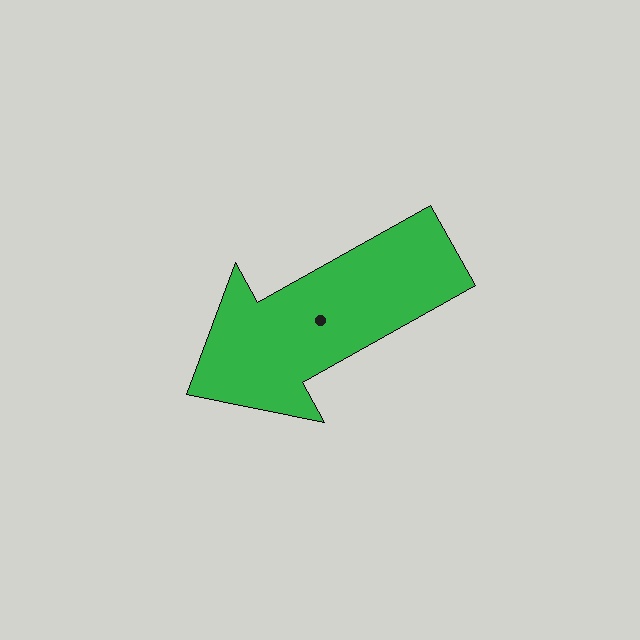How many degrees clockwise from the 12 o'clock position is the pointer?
Approximately 241 degrees.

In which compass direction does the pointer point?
Southwest.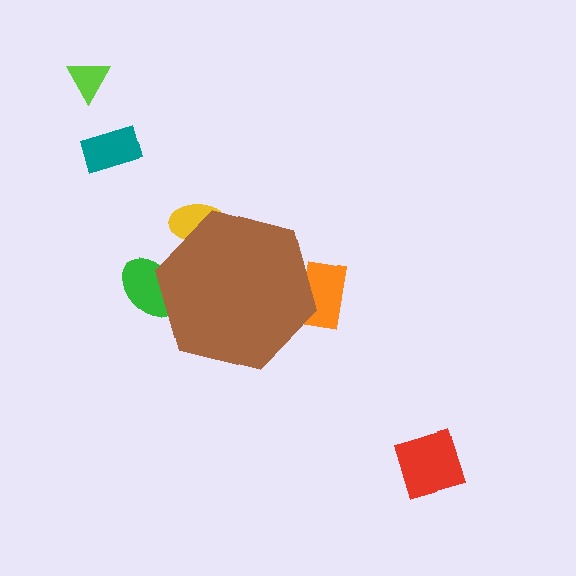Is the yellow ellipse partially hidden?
Yes, the yellow ellipse is partially hidden behind the brown hexagon.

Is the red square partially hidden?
No, the red square is fully visible.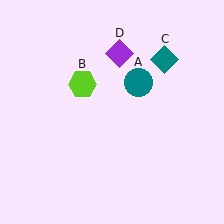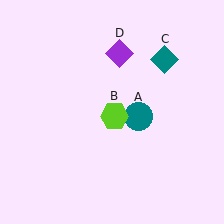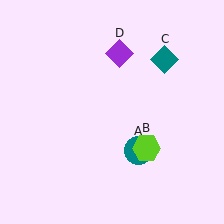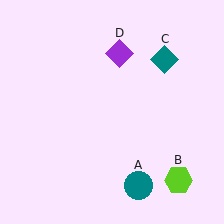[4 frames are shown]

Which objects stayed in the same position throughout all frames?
Teal diamond (object C) and purple diamond (object D) remained stationary.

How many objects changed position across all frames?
2 objects changed position: teal circle (object A), lime hexagon (object B).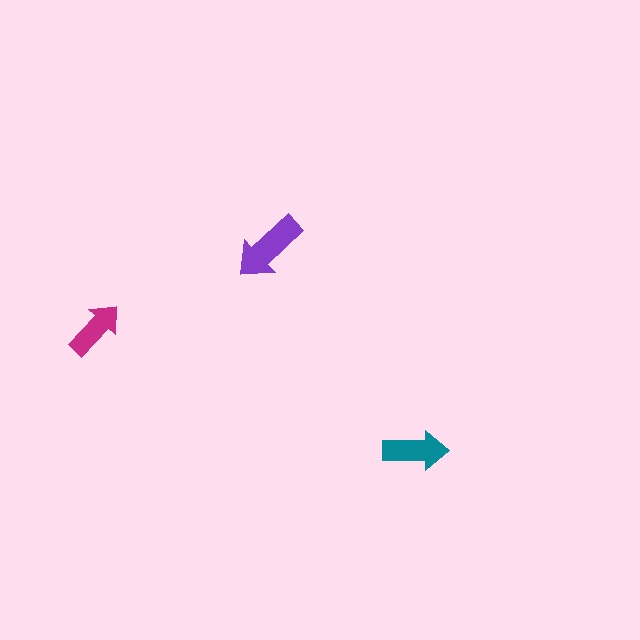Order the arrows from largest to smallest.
the purple one, the teal one, the magenta one.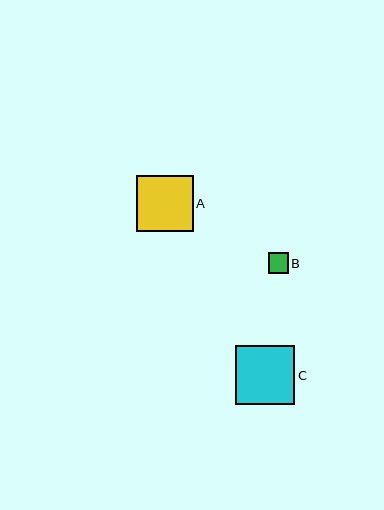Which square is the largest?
Square C is the largest with a size of approximately 59 pixels.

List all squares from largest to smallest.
From largest to smallest: C, A, B.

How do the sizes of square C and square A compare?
Square C and square A are approximately the same size.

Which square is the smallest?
Square B is the smallest with a size of approximately 20 pixels.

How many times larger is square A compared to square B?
Square A is approximately 2.8 times the size of square B.